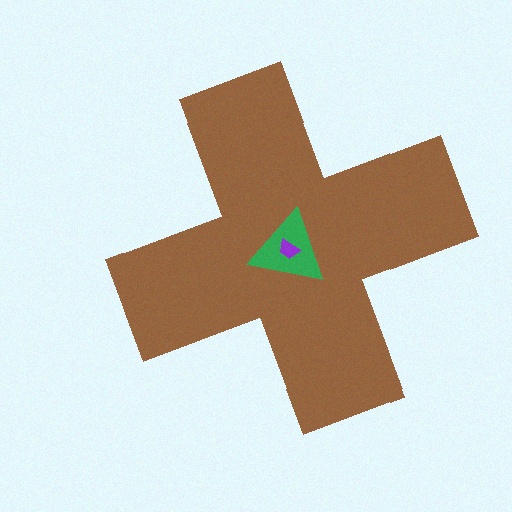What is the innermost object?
The purple trapezoid.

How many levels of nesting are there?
3.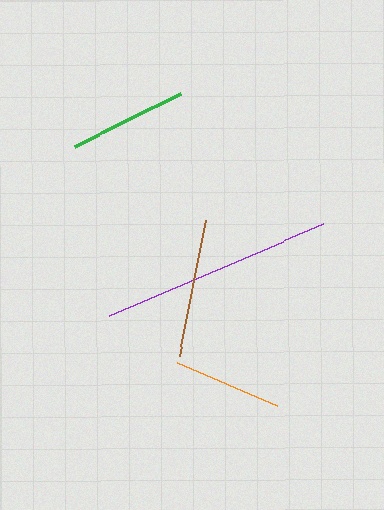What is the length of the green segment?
The green segment is approximately 118 pixels long.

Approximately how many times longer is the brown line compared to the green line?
The brown line is approximately 1.2 times the length of the green line.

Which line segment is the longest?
The purple line is the longest at approximately 232 pixels.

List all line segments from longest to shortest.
From longest to shortest: purple, brown, green, orange.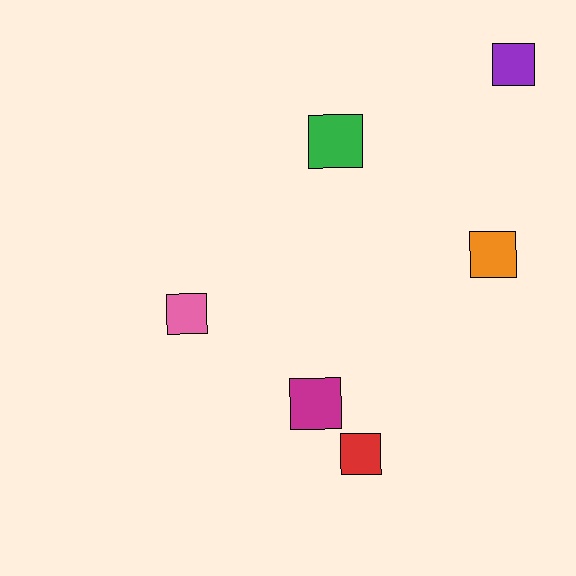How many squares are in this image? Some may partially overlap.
There are 6 squares.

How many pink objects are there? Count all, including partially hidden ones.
There is 1 pink object.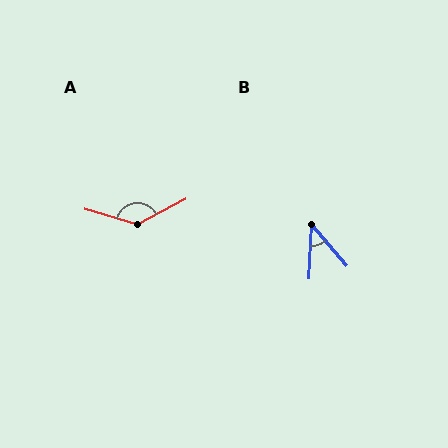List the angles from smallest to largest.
B (43°), A (136°).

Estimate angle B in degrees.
Approximately 43 degrees.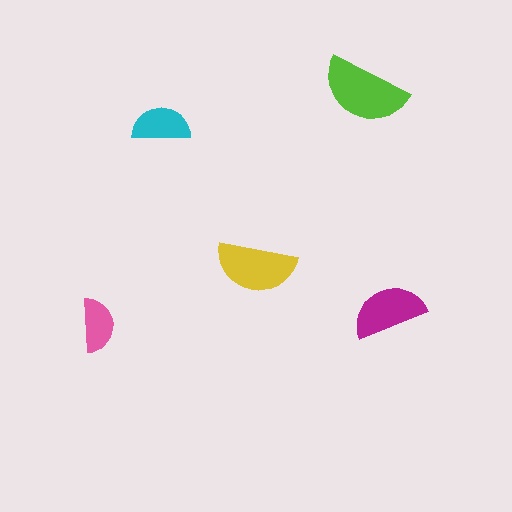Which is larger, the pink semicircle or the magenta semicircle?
The magenta one.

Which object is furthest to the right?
The magenta semicircle is rightmost.